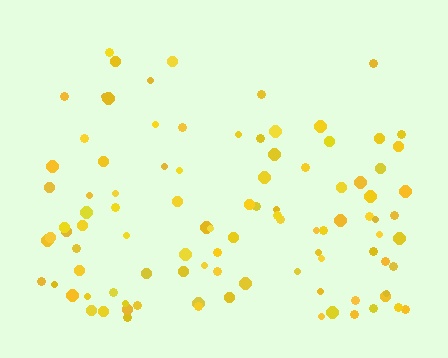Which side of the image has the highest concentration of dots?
The bottom.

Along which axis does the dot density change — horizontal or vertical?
Vertical.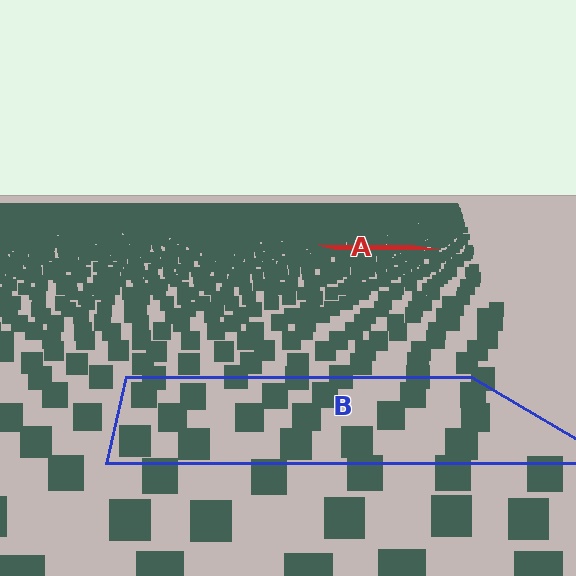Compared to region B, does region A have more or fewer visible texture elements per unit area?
Region A has more texture elements per unit area — they are packed more densely because it is farther away.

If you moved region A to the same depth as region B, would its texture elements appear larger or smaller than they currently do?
They would appear larger. At a closer depth, the same texture elements are projected at a bigger on-screen size.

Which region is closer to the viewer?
Region B is closer. The texture elements there are larger and more spread out.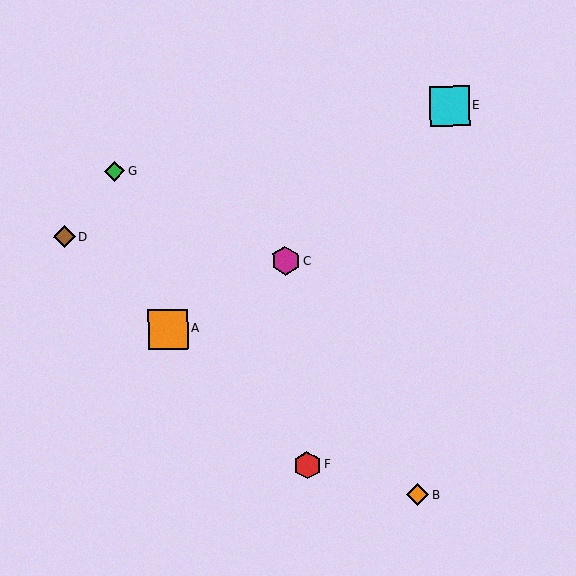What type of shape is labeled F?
Shape F is a red hexagon.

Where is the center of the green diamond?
The center of the green diamond is at (115, 171).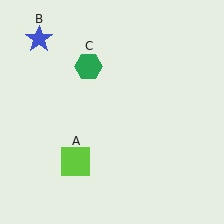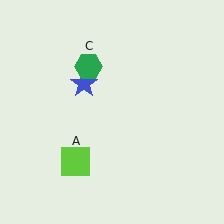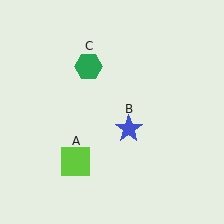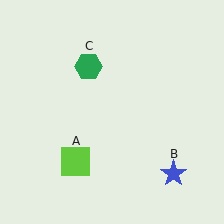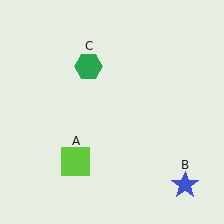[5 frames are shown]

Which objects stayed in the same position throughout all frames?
Lime square (object A) and green hexagon (object C) remained stationary.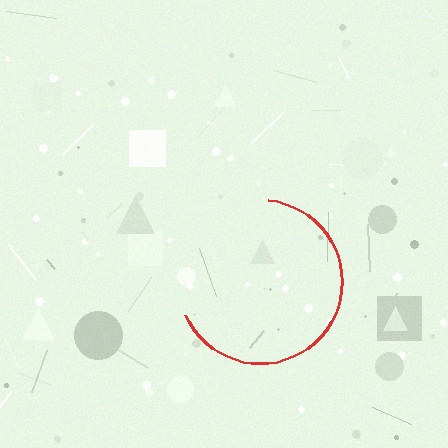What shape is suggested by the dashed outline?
The dashed outline suggests a circle.